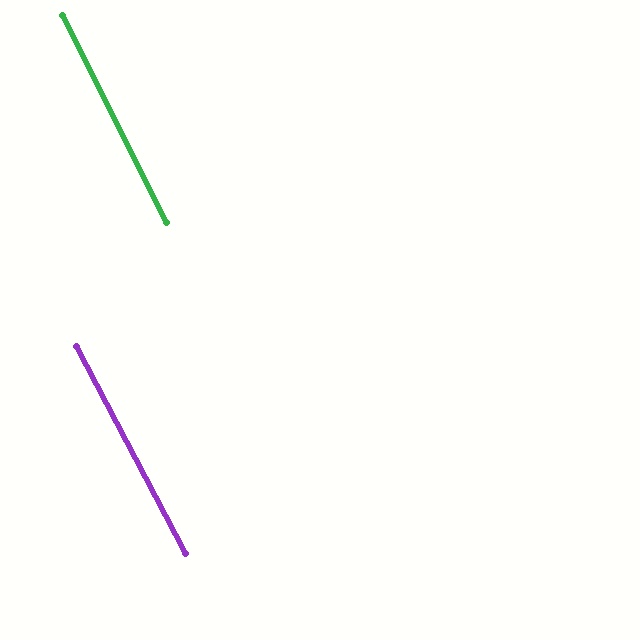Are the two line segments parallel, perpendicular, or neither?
Parallel — their directions differ by only 1.2°.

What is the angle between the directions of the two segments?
Approximately 1 degree.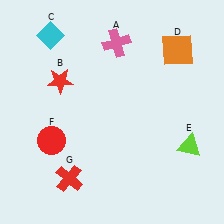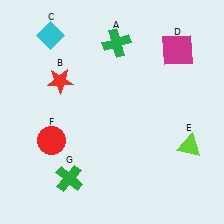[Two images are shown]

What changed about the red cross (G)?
In Image 1, G is red. In Image 2, it changed to green.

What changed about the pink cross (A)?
In Image 1, A is pink. In Image 2, it changed to green.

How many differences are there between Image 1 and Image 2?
There are 3 differences between the two images.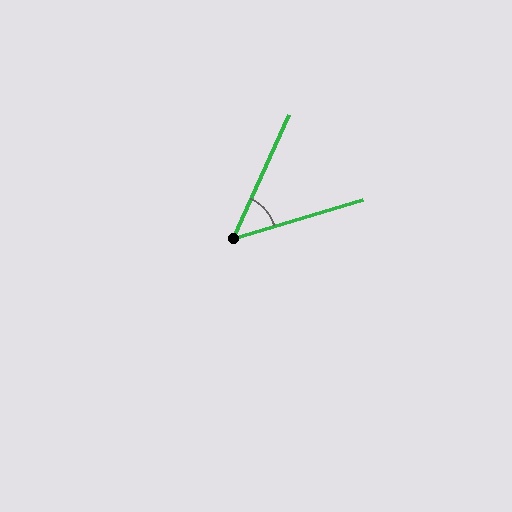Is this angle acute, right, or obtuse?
It is acute.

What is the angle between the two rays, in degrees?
Approximately 49 degrees.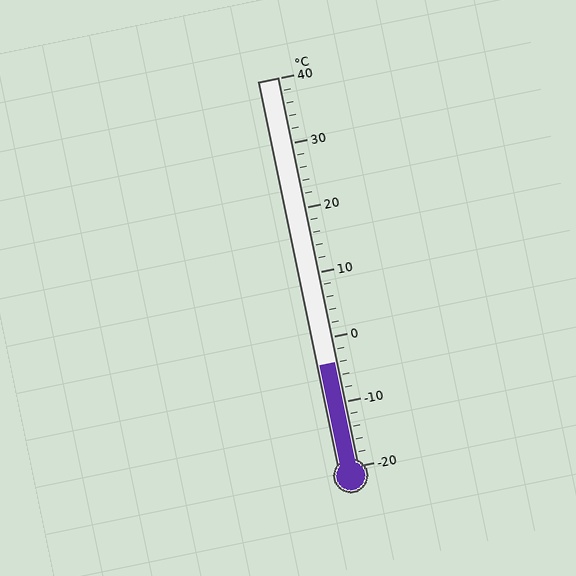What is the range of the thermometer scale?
The thermometer scale ranges from -20°C to 40°C.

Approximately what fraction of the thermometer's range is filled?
The thermometer is filled to approximately 25% of its range.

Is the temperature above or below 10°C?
The temperature is below 10°C.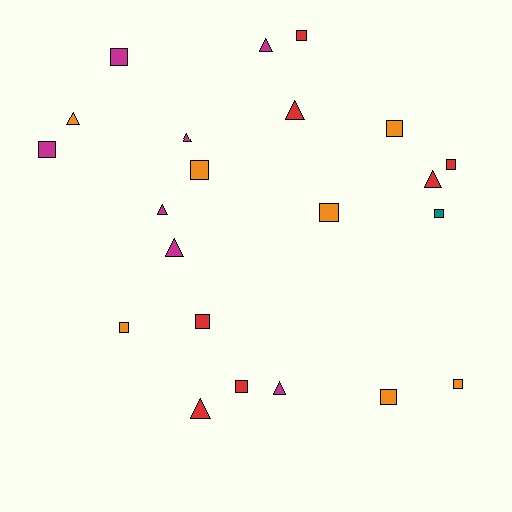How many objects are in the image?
There are 22 objects.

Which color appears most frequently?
Orange, with 7 objects.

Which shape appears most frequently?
Square, with 13 objects.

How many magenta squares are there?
There are 2 magenta squares.